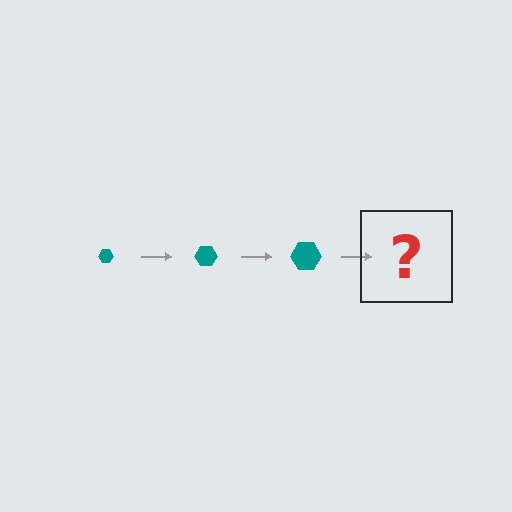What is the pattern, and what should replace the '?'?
The pattern is that the hexagon gets progressively larger each step. The '?' should be a teal hexagon, larger than the previous one.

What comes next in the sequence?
The next element should be a teal hexagon, larger than the previous one.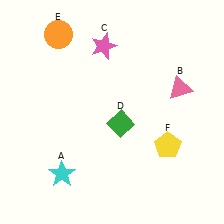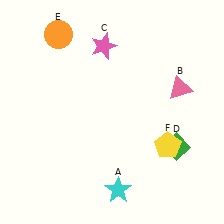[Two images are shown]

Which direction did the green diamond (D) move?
The green diamond (D) moved right.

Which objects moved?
The objects that moved are: the cyan star (A), the green diamond (D).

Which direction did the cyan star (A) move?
The cyan star (A) moved right.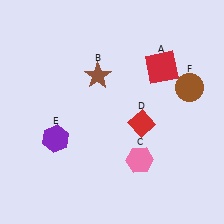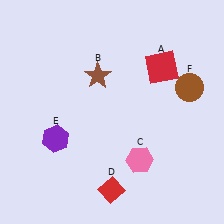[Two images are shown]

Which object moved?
The red diamond (D) moved down.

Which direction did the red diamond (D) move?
The red diamond (D) moved down.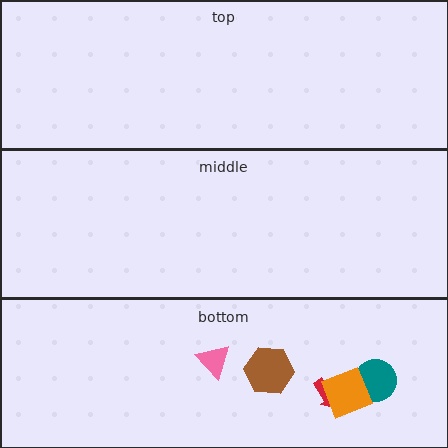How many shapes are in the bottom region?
5.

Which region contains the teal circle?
The bottom region.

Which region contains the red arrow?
The bottom region.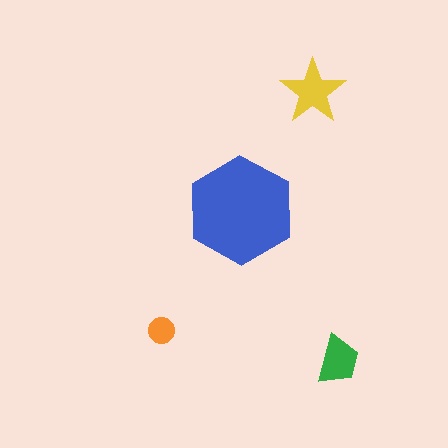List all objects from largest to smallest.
The blue hexagon, the yellow star, the green trapezoid, the orange circle.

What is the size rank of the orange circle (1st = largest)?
4th.